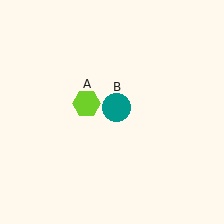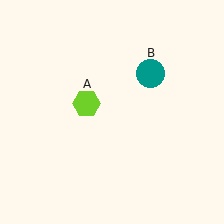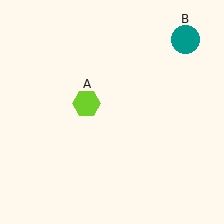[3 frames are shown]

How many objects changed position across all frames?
1 object changed position: teal circle (object B).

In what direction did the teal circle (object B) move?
The teal circle (object B) moved up and to the right.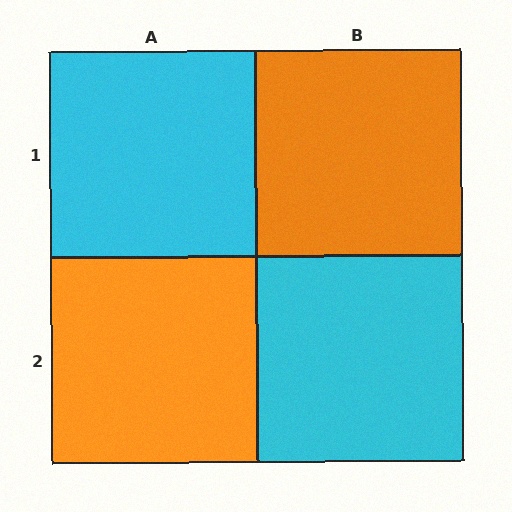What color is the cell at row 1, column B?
Orange.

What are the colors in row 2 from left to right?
Orange, cyan.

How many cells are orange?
2 cells are orange.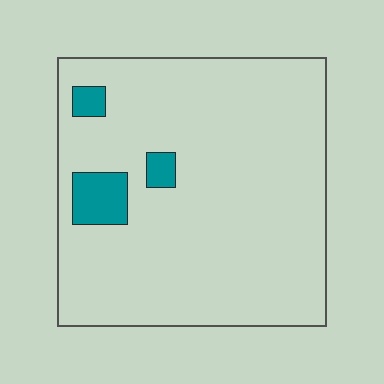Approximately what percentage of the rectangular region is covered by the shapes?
Approximately 5%.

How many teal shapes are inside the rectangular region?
3.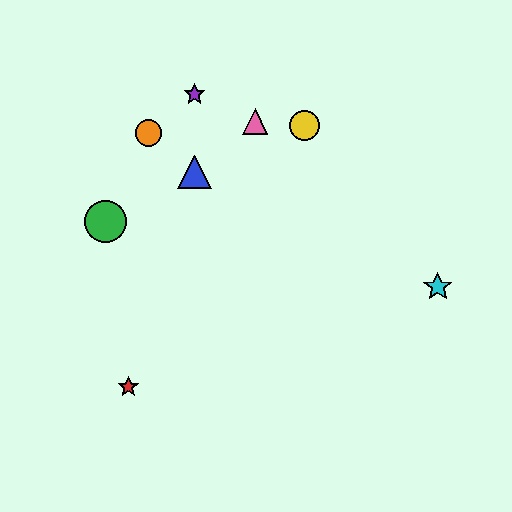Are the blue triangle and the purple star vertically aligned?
Yes, both are at x≈195.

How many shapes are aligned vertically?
2 shapes (the blue triangle, the purple star) are aligned vertically.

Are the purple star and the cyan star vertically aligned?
No, the purple star is at x≈195 and the cyan star is at x≈438.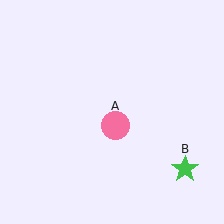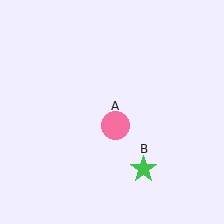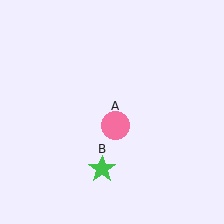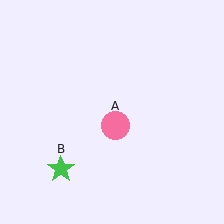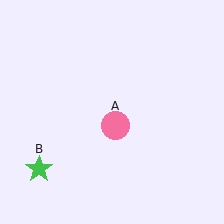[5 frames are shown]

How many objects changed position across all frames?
1 object changed position: green star (object B).